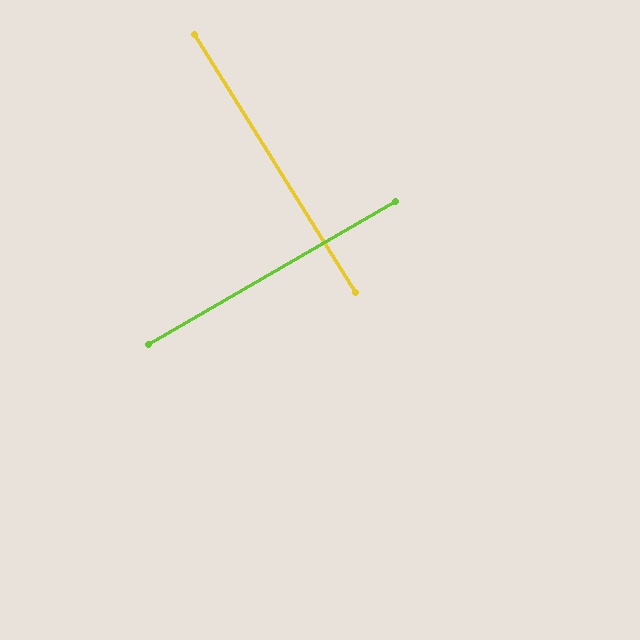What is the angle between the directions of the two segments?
Approximately 88 degrees.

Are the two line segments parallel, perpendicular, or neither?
Perpendicular — they meet at approximately 88°.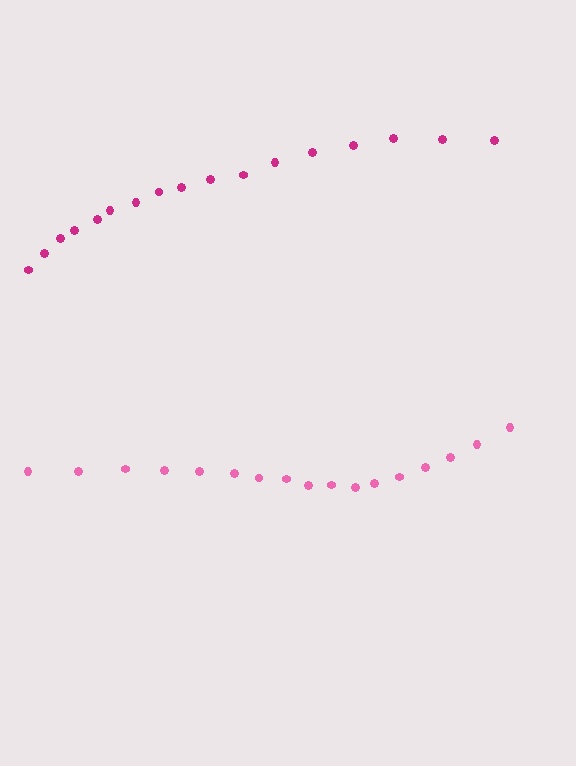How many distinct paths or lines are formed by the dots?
There are 2 distinct paths.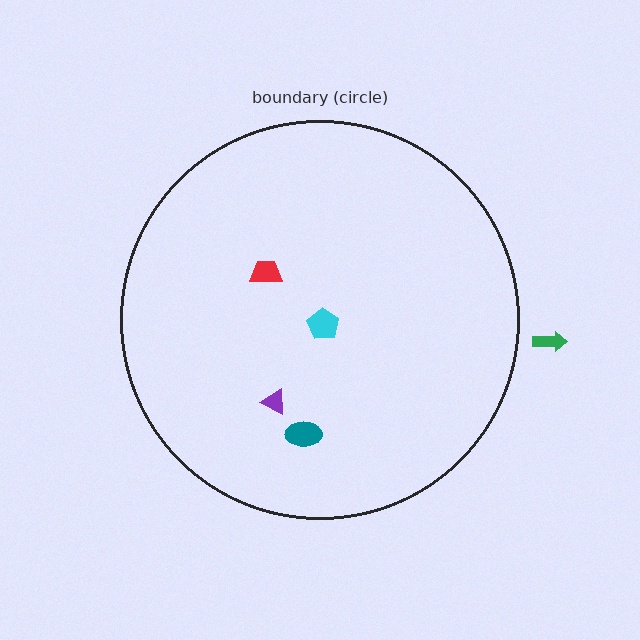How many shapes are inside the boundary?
4 inside, 1 outside.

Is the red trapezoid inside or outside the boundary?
Inside.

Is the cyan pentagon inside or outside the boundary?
Inside.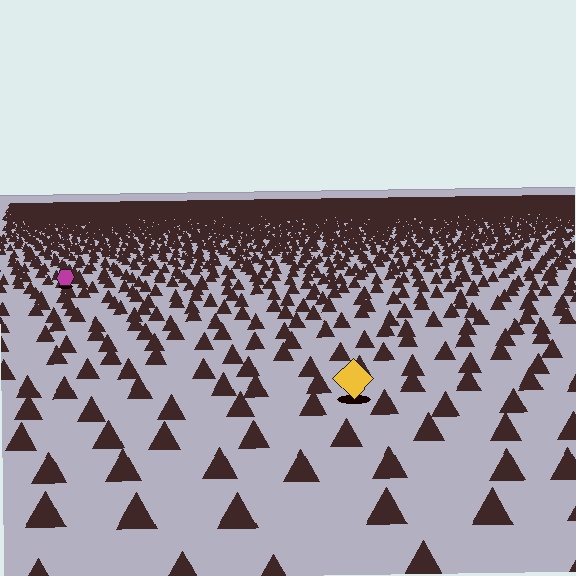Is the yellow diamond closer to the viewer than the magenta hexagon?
Yes. The yellow diamond is closer — you can tell from the texture gradient: the ground texture is coarser near it.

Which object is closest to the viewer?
The yellow diamond is closest. The texture marks near it are larger and more spread out.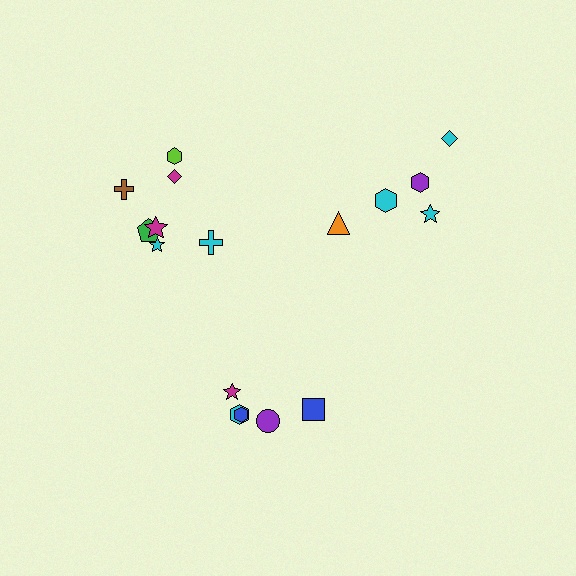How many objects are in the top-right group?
There are 5 objects.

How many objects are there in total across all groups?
There are 17 objects.